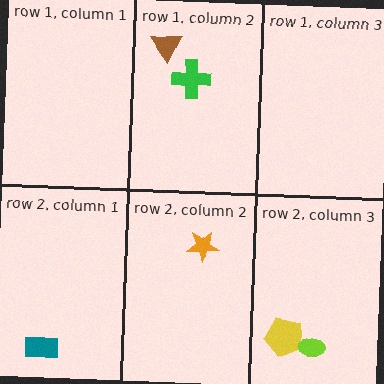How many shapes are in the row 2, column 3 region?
2.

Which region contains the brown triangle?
The row 1, column 2 region.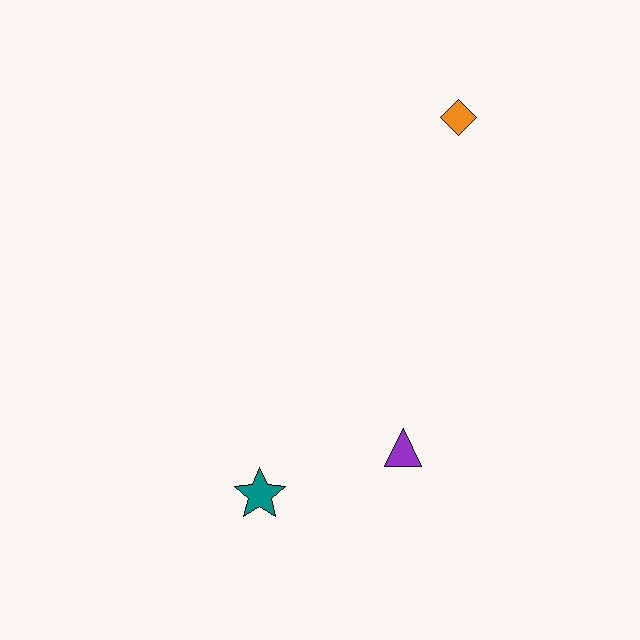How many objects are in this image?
There are 3 objects.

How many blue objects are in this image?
There are no blue objects.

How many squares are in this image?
There are no squares.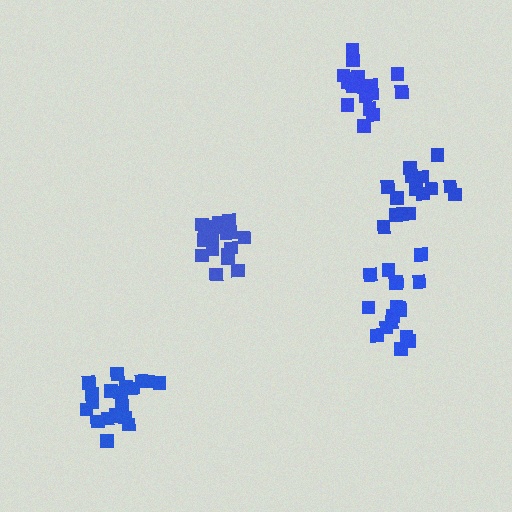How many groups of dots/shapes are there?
There are 5 groups.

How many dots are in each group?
Group 1: 17 dots, Group 2: 16 dots, Group 3: 19 dots, Group 4: 18 dots, Group 5: 21 dots (91 total).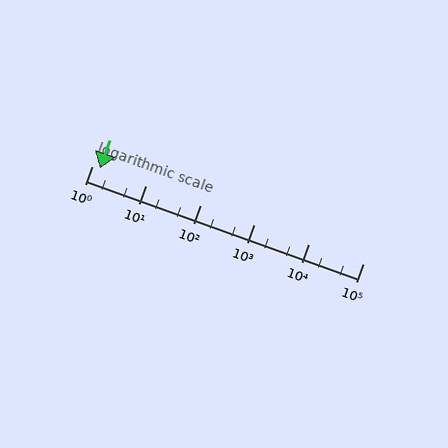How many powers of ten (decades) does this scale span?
The scale spans 5 decades, from 1 to 100000.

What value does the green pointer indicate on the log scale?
The pointer indicates approximately 1.4.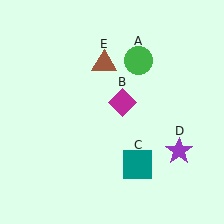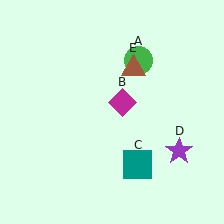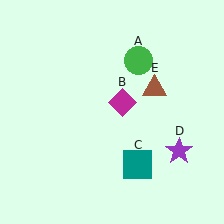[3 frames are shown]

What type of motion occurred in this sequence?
The brown triangle (object E) rotated clockwise around the center of the scene.